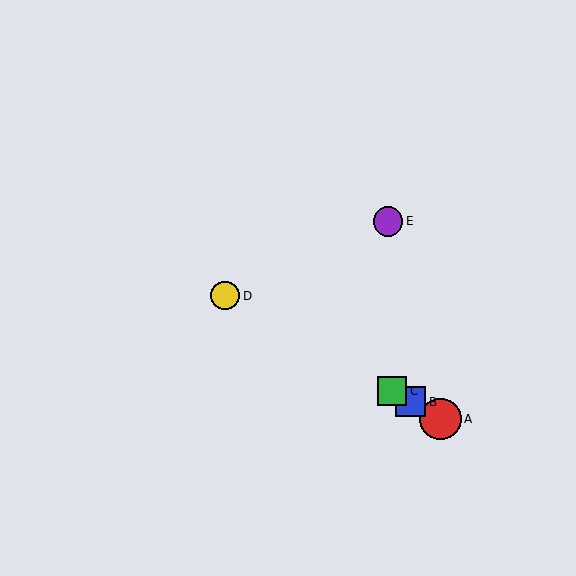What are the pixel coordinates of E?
Object E is at (388, 221).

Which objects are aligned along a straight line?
Objects A, B, C, D are aligned along a straight line.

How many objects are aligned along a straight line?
4 objects (A, B, C, D) are aligned along a straight line.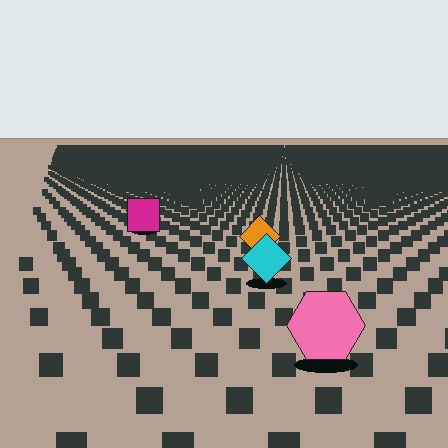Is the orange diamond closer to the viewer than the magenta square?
Yes. The orange diamond is closer — you can tell from the texture gradient: the ground texture is coarser near it.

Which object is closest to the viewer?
The pink hexagon is closest. The texture marks near it are larger and more spread out.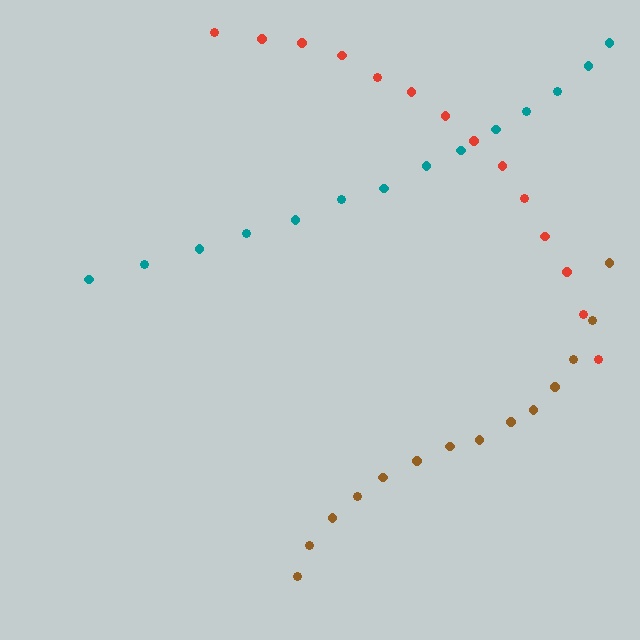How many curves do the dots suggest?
There are 3 distinct paths.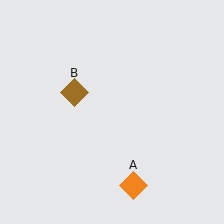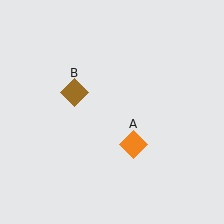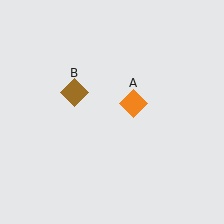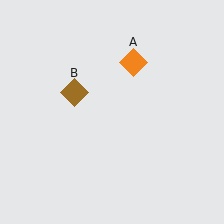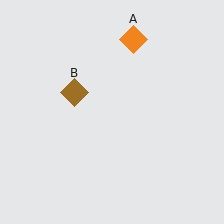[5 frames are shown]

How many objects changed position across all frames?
1 object changed position: orange diamond (object A).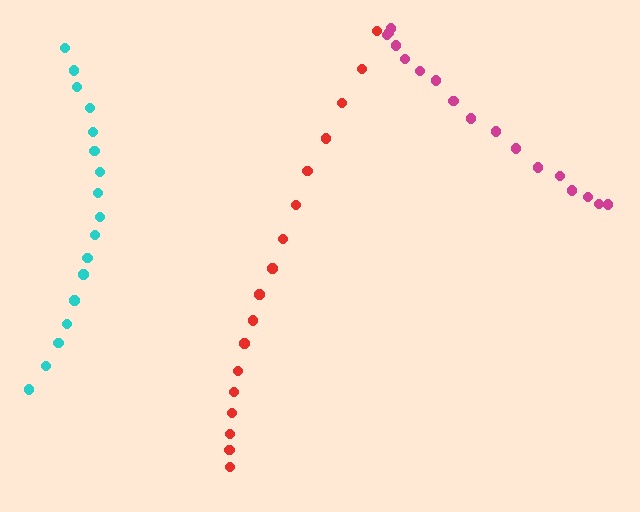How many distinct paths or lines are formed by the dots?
There are 3 distinct paths.